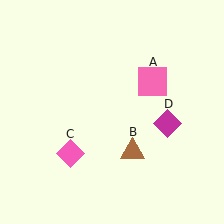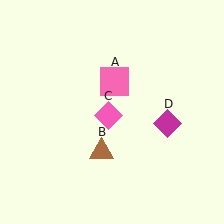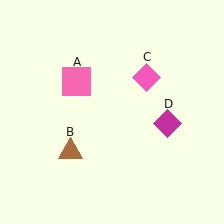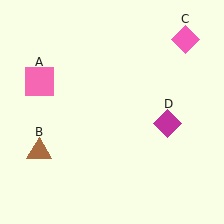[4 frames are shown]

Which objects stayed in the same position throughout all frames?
Magenta diamond (object D) remained stationary.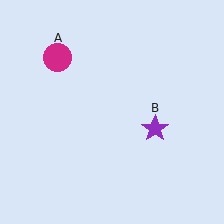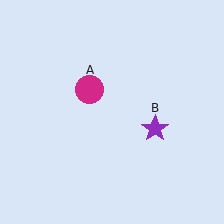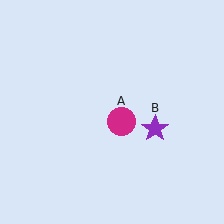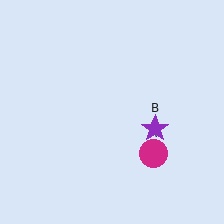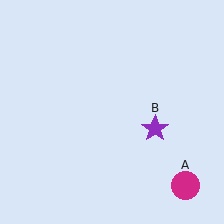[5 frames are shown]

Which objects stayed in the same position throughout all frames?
Purple star (object B) remained stationary.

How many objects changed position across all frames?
1 object changed position: magenta circle (object A).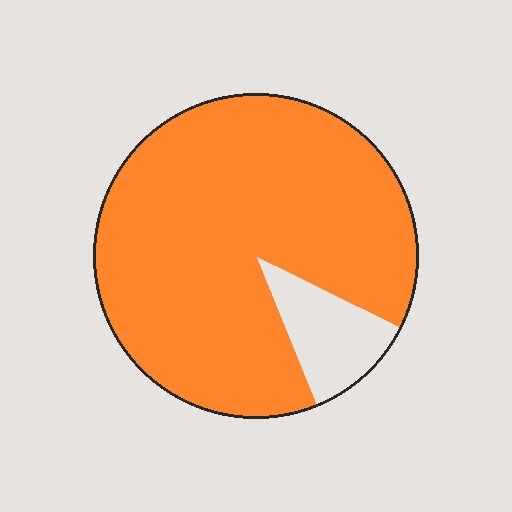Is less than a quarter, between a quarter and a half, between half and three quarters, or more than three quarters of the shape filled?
More than three quarters.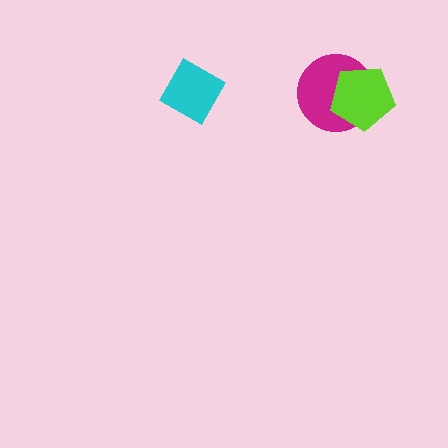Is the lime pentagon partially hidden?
No, no other shape covers it.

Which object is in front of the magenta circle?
The lime pentagon is in front of the magenta circle.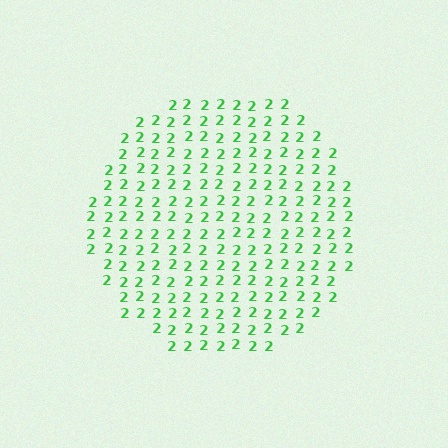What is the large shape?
The large shape is a circle.